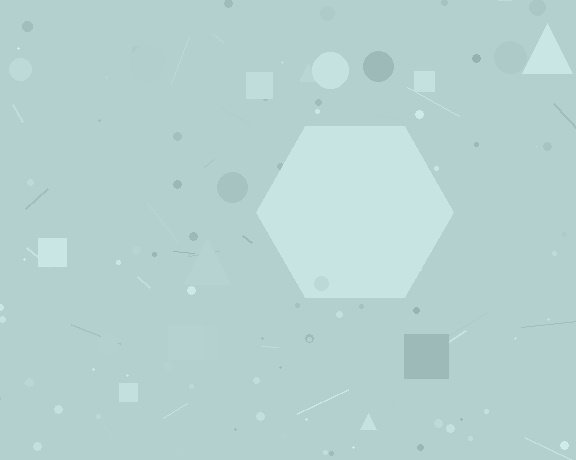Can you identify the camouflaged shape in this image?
The camouflaged shape is a hexagon.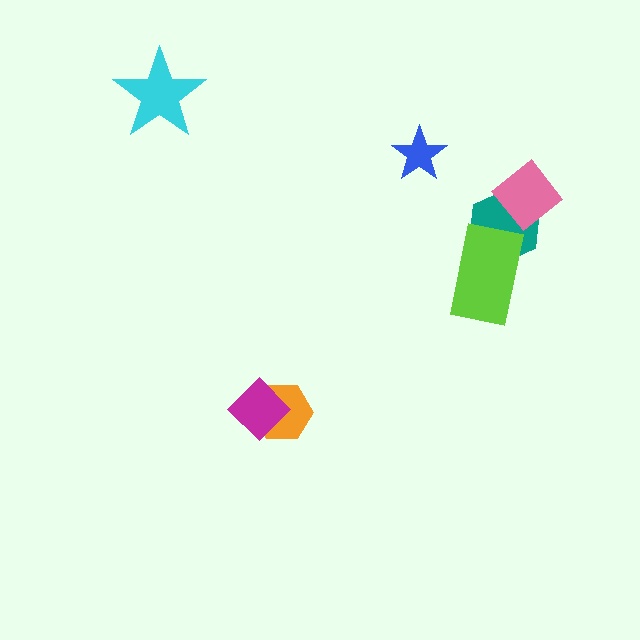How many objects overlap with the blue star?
0 objects overlap with the blue star.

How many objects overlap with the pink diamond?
1 object overlaps with the pink diamond.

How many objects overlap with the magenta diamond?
1 object overlaps with the magenta diamond.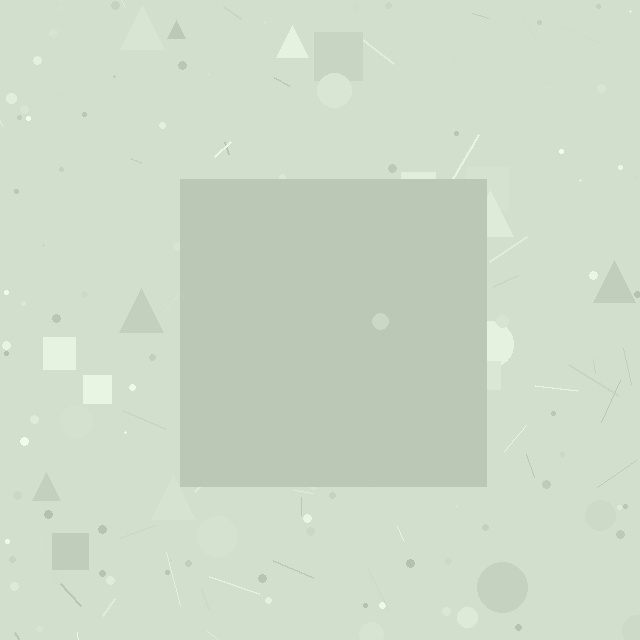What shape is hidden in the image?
A square is hidden in the image.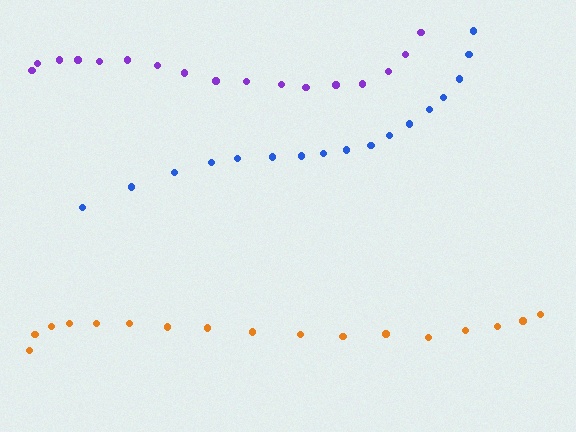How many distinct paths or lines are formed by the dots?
There are 3 distinct paths.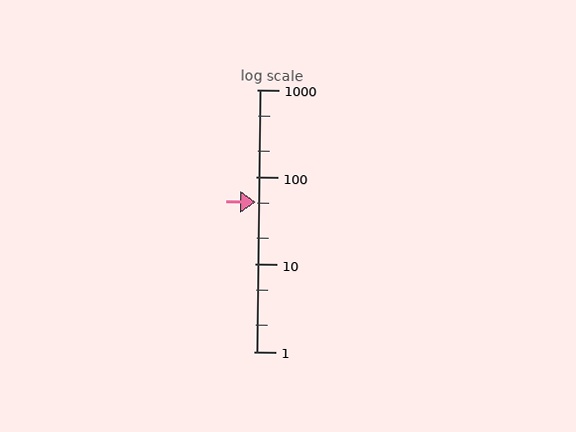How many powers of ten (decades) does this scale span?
The scale spans 3 decades, from 1 to 1000.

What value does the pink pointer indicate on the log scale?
The pointer indicates approximately 51.